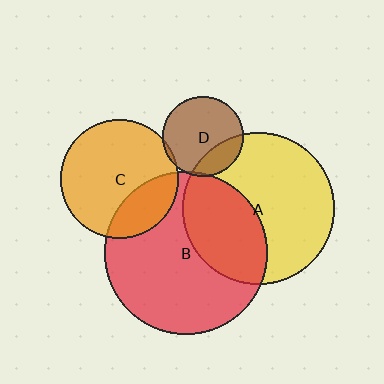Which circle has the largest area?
Circle B (red).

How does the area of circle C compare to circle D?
Approximately 2.2 times.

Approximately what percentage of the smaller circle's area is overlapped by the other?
Approximately 25%.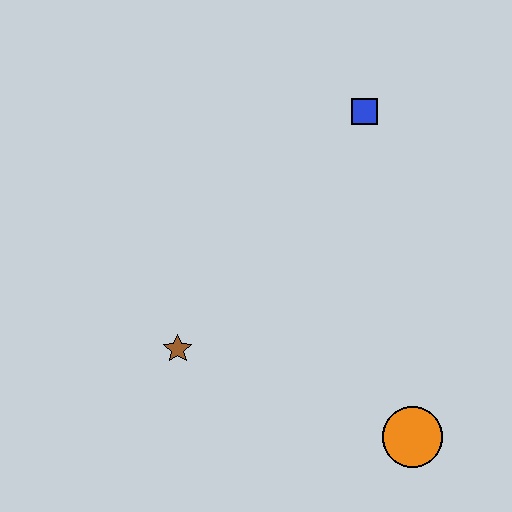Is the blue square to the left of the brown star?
No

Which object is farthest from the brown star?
The blue square is farthest from the brown star.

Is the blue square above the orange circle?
Yes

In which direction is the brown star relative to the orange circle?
The brown star is to the left of the orange circle.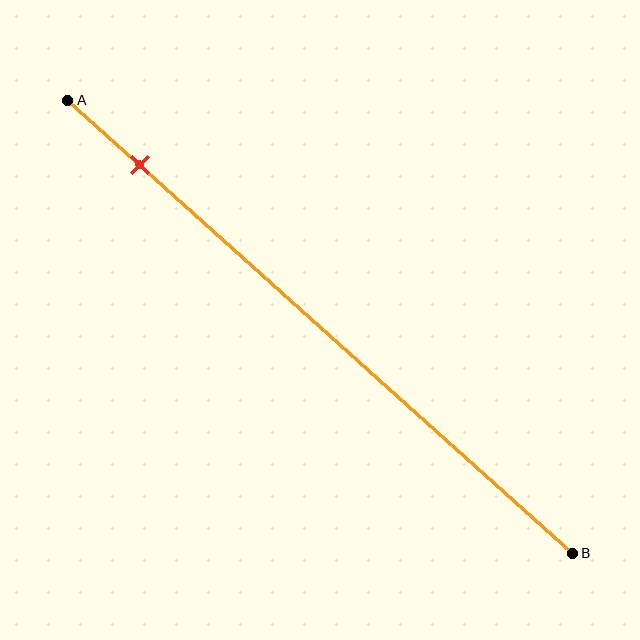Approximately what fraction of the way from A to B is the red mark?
The red mark is approximately 15% of the way from A to B.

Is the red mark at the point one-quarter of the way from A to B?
No, the mark is at about 15% from A, not at the 25% one-quarter point.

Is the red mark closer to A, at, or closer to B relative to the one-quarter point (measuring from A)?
The red mark is closer to point A than the one-quarter point of segment AB.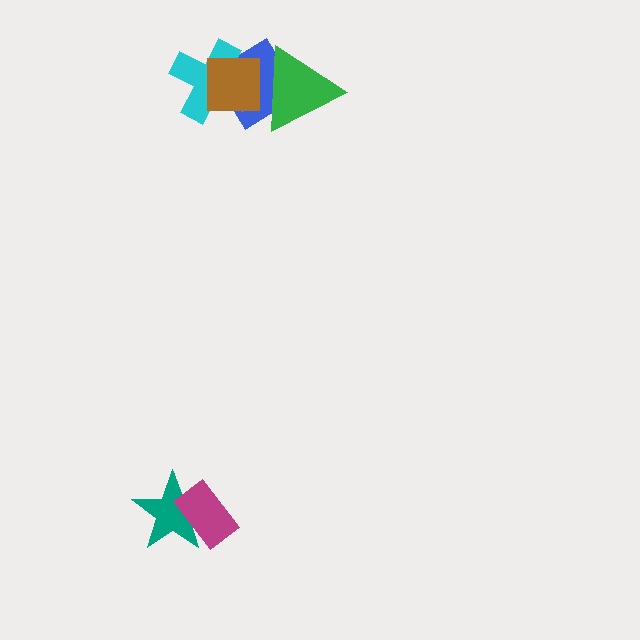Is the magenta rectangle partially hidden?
No, no other shape covers it.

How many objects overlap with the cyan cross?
2 objects overlap with the cyan cross.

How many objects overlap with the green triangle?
2 objects overlap with the green triangle.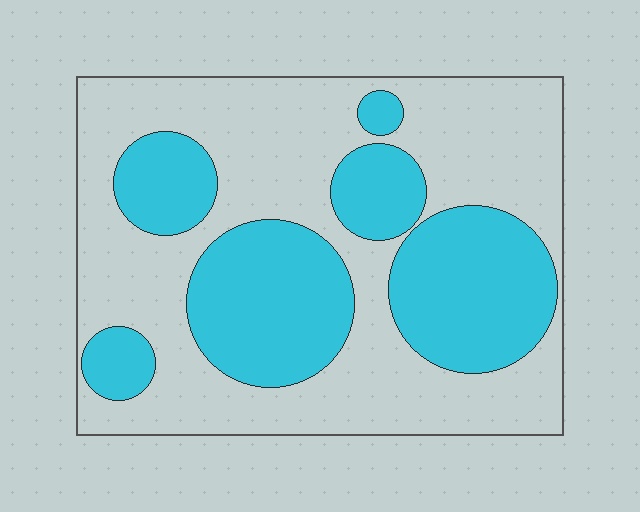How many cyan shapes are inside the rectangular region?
6.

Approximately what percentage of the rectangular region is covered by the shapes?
Approximately 40%.